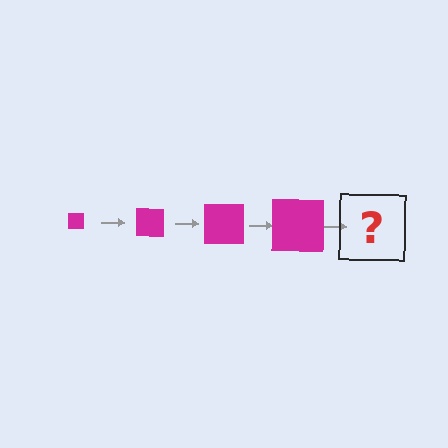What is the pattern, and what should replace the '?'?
The pattern is that the square gets progressively larger each step. The '?' should be a magenta square, larger than the previous one.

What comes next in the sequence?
The next element should be a magenta square, larger than the previous one.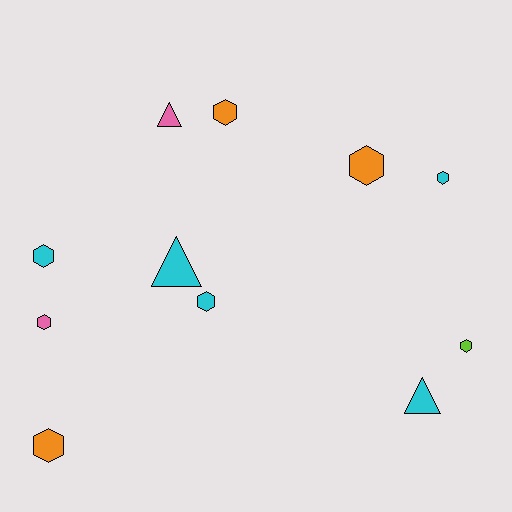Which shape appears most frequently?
Hexagon, with 8 objects.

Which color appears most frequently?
Cyan, with 5 objects.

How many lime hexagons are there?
There is 1 lime hexagon.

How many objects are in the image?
There are 11 objects.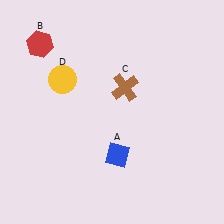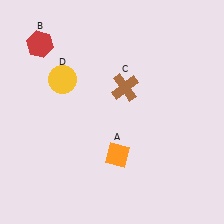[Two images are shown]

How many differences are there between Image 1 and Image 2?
There is 1 difference between the two images.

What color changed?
The diamond (A) changed from blue in Image 1 to orange in Image 2.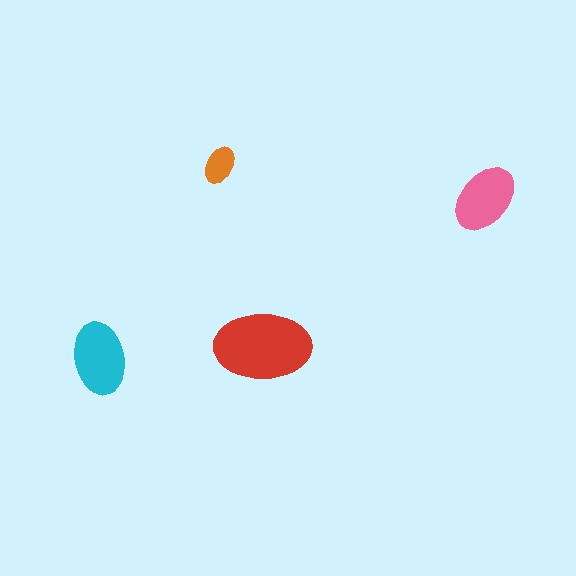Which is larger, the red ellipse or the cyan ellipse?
The red one.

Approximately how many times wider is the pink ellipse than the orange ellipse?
About 2 times wider.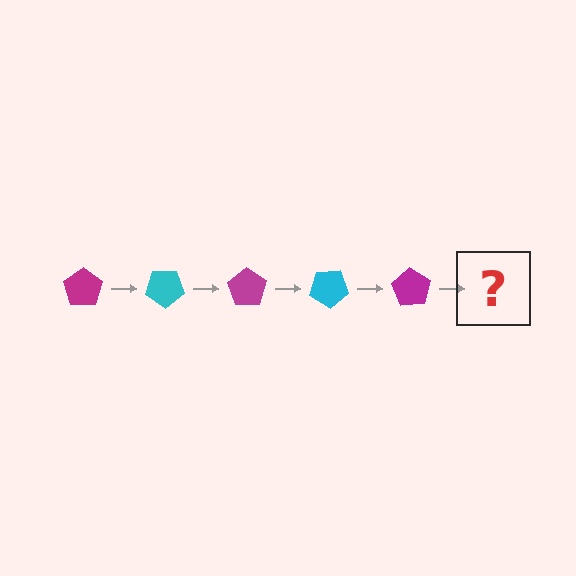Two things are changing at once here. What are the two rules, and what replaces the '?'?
The two rules are that it rotates 35 degrees each step and the color cycles through magenta and cyan. The '?' should be a cyan pentagon, rotated 175 degrees from the start.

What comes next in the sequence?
The next element should be a cyan pentagon, rotated 175 degrees from the start.